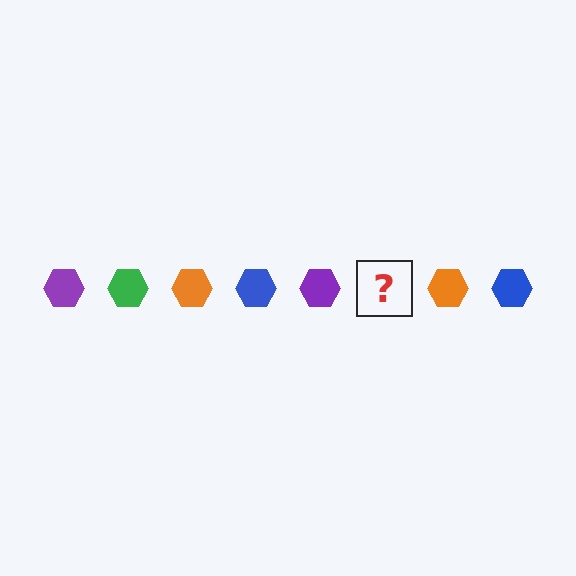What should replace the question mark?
The question mark should be replaced with a green hexagon.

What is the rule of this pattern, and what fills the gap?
The rule is that the pattern cycles through purple, green, orange, blue hexagons. The gap should be filled with a green hexagon.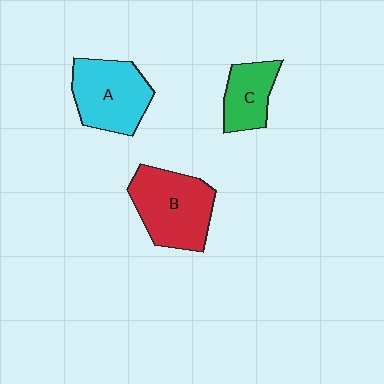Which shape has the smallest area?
Shape C (green).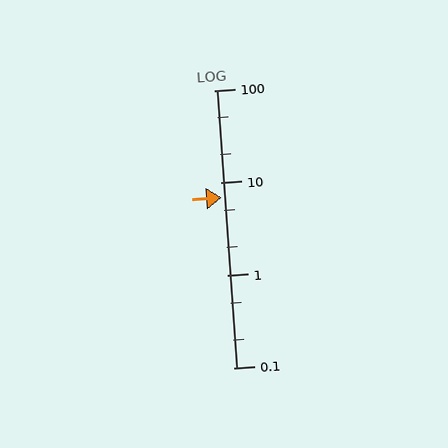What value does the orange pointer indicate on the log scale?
The pointer indicates approximately 7.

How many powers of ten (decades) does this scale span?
The scale spans 3 decades, from 0.1 to 100.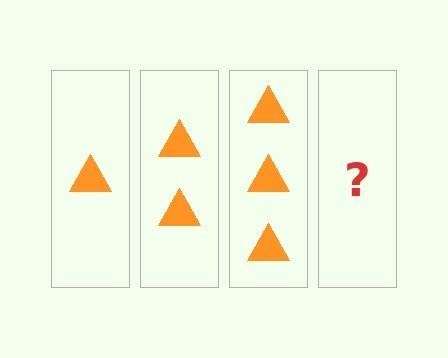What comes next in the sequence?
The next element should be 4 triangles.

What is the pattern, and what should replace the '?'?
The pattern is that each step adds one more triangle. The '?' should be 4 triangles.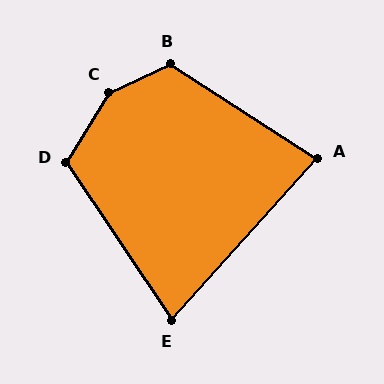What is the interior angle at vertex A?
Approximately 81 degrees (acute).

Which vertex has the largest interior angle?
C, at approximately 146 degrees.